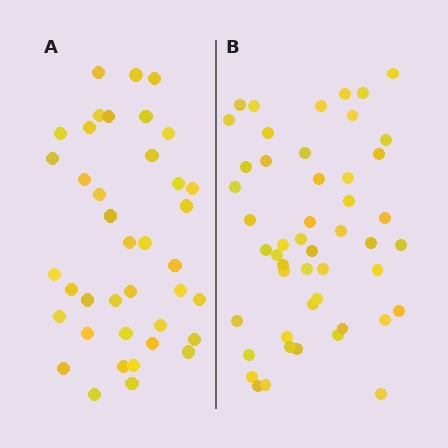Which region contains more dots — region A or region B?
Region B (the right region) has more dots.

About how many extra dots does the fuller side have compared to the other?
Region B has roughly 10 or so more dots than region A.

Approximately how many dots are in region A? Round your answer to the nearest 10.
About 40 dots. (The exact count is 39, which rounds to 40.)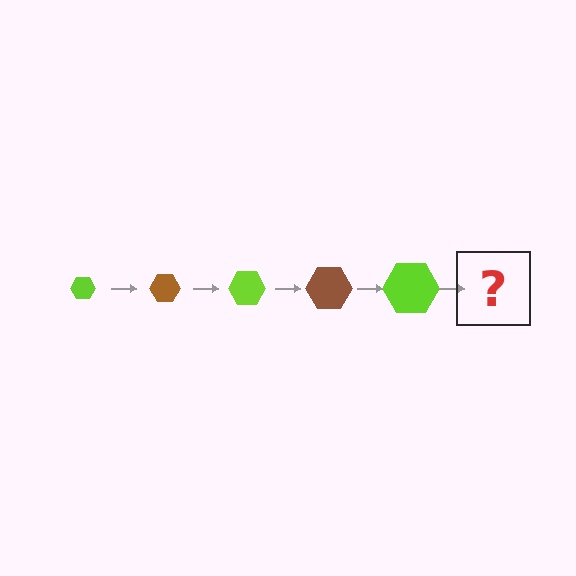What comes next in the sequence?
The next element should be a brown hexagon, larger than the previous one.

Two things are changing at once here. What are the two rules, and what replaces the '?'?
The two rules are that the hexagon grows larger each step and the color cycles through lime and brown. The '?' should be a brown hexagon, larger than the previous one.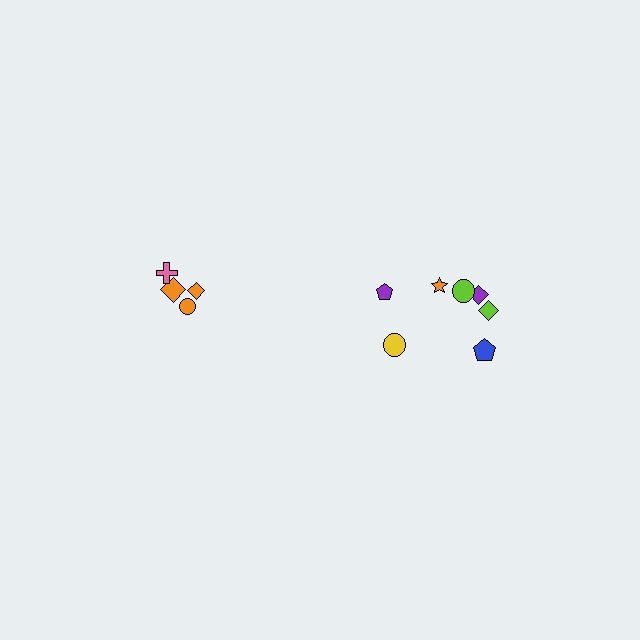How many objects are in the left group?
There are 4 objects.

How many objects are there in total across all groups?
There are 11 objects.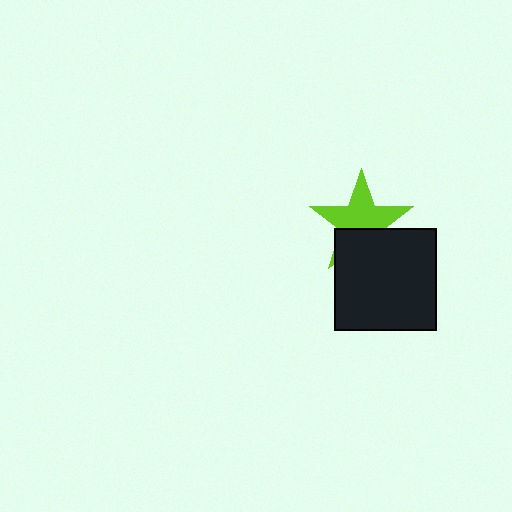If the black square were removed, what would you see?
You would see the complete lime star.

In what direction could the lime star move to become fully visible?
The lime star could move up. That would shift it out from behind the black square entirely.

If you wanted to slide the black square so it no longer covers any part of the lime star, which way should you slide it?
Slide it down — that is the most direct way to separate the two shapes.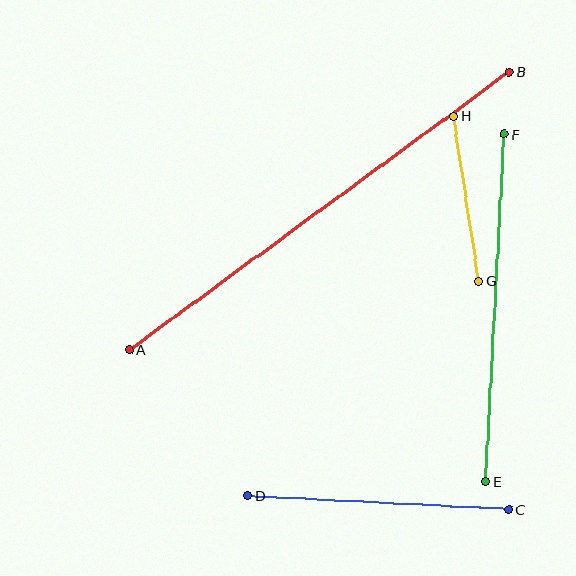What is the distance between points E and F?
The distance is approximately 348 pixels.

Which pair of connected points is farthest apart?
Points A and B are farthest apart.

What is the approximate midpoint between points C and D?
The midpoint is at approximately (378, 503) pixels.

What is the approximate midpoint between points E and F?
The midpoint is at approximately (495, 308) pixels.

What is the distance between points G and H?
The distance is approximately 167 pixels.